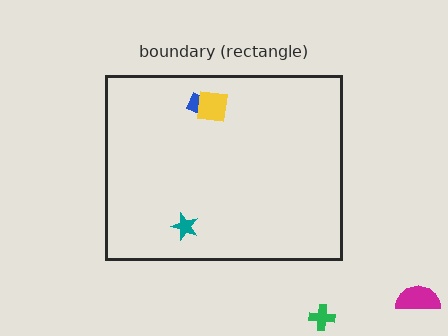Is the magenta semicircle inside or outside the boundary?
Outside.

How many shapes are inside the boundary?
3 inside, 2 outside.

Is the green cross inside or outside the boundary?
Outside.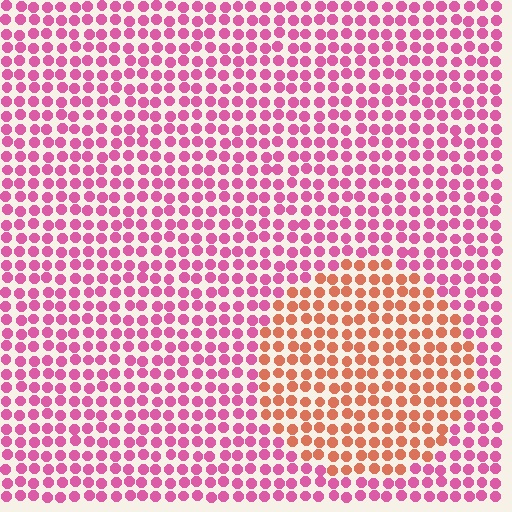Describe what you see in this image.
The image is filled with small pink elements in a uniform arrangement. A circle-shaped region is visible where the elements are tinted to a slightly different hue, forming a subtle color boundary.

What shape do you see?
I see a circle.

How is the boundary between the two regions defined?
The boundary is defined purely by a slight shift in hue (about 47 degrees). Spacing, size, and orientation are identical on both sides.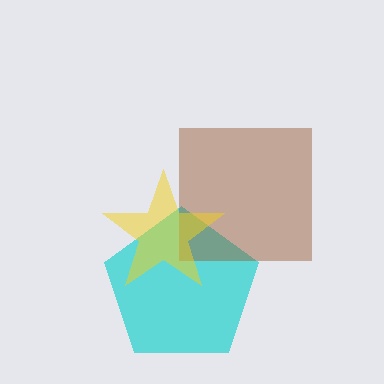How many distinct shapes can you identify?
There are 3 distinct shapes: a cyan pentagon, a brown square, a yellow star.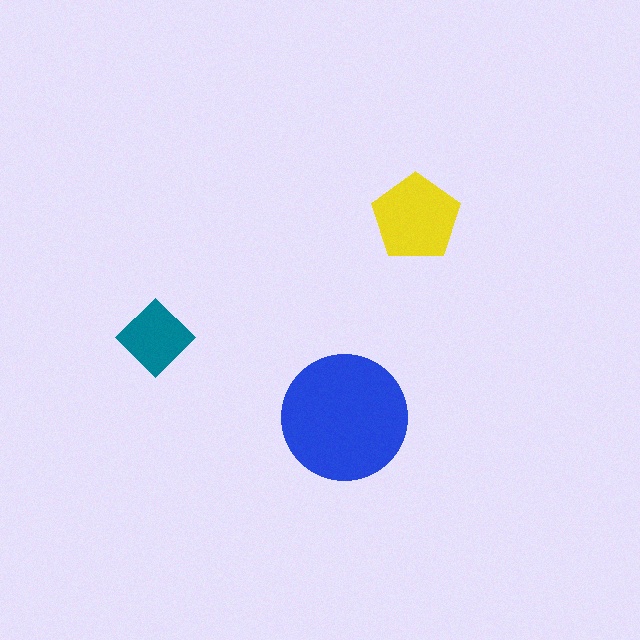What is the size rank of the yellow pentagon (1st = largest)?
2nd.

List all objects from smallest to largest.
The teal diamond, the yellow pentagon, the blue circle.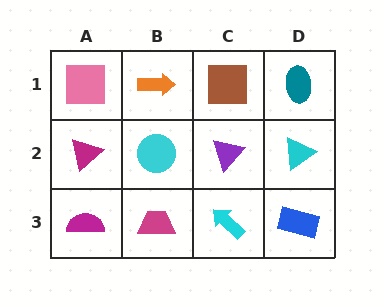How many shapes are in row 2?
4 shapes.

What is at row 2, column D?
A cyan triangle.